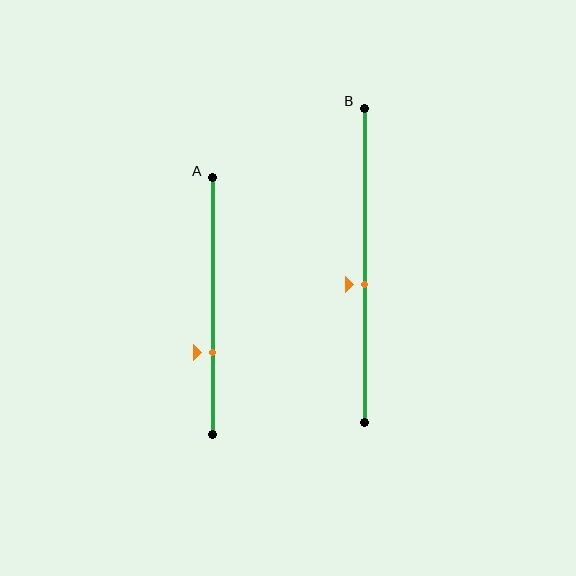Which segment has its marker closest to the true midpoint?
Segment B has its marker closest to the true midpoint.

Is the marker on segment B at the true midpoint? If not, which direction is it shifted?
No, the marker on segment B is shifted downward by about 6% of the segment length.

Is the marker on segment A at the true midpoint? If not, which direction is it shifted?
No, the marker on segment A is shifted downward by about 18% of the segment length.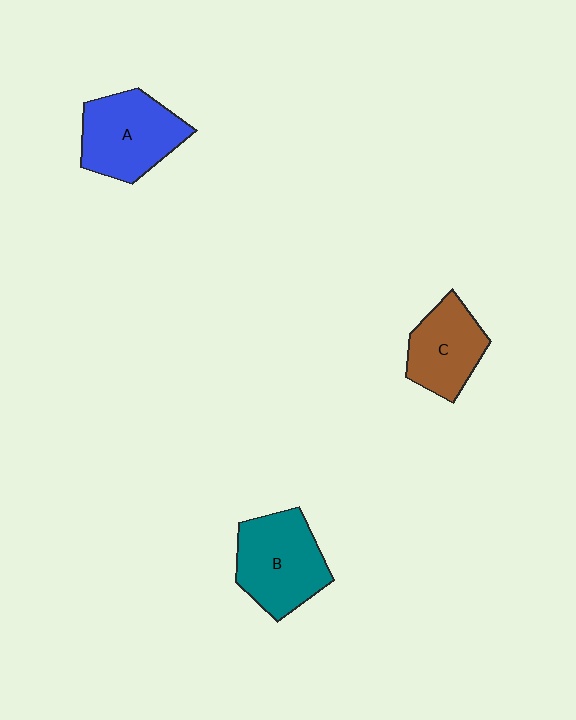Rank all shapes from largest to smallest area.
From largest to smallest: B (teal), A (blue), C (brown).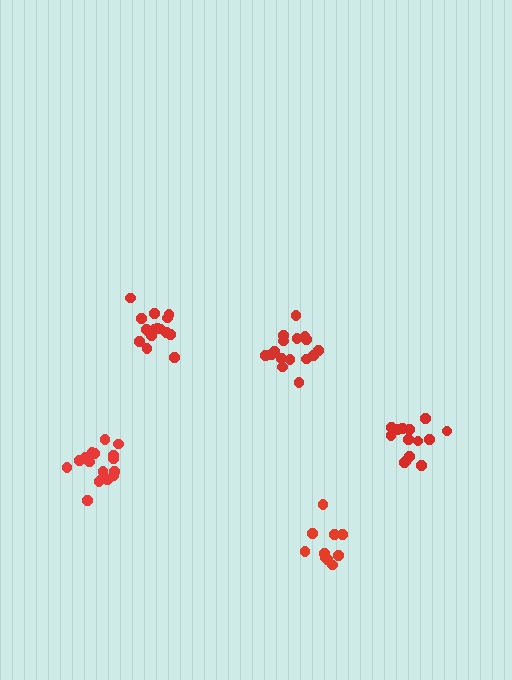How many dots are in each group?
Group 1: 17 dots, Group 2: 14 dots, Group 3: 16 dots, Group 4: 11 dots, Group 5: 16 dots (74 total).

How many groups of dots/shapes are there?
There are 5 groups.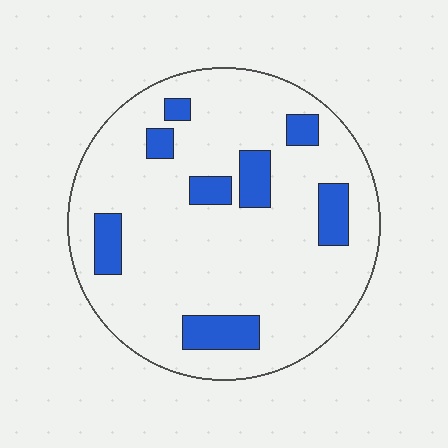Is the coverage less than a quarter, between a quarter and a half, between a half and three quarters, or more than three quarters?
Less than a quarter.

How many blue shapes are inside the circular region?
8.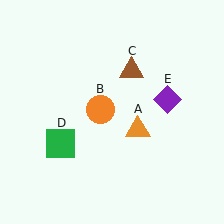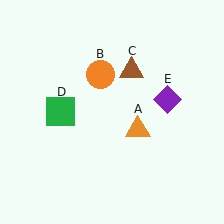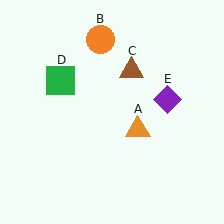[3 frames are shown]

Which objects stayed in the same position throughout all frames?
Orange triangle (object A) and brown triangle (object C) and purple diamond (object E) remained stationary.